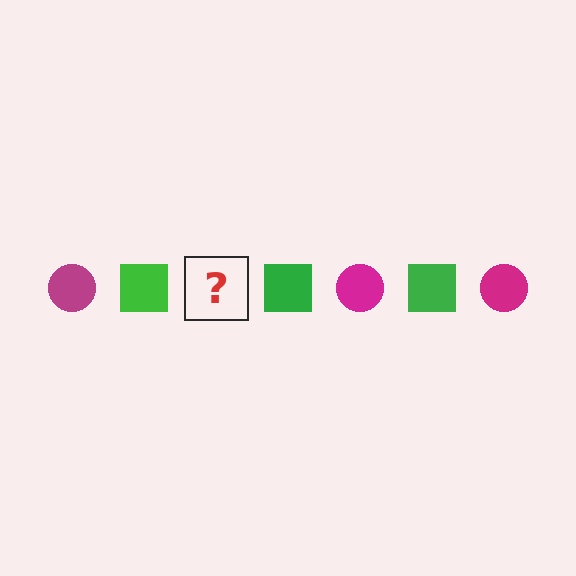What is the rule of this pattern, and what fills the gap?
The rule is that the pattern alternates between magenta circle and green square. The gap should be filled with a magenta circle.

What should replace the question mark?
The question mark should be replaced with a magenta circle.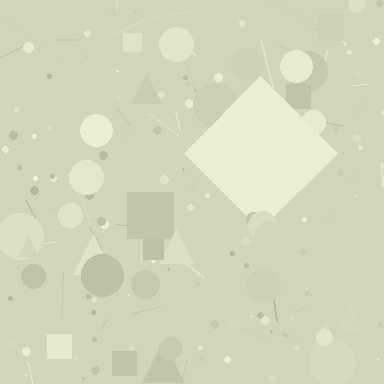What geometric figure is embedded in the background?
A diamond is embedded in the background.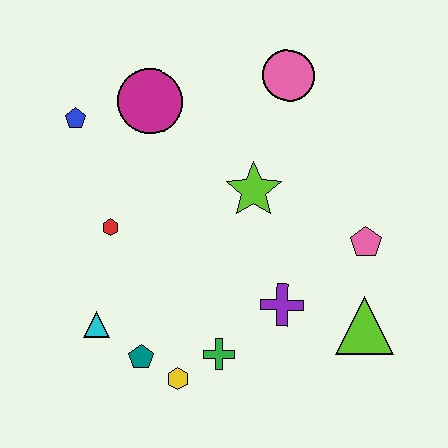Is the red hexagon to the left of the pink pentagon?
Yes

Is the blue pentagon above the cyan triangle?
Yes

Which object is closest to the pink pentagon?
The lime triangle is closest to the pink pentagon.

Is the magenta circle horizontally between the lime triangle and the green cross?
No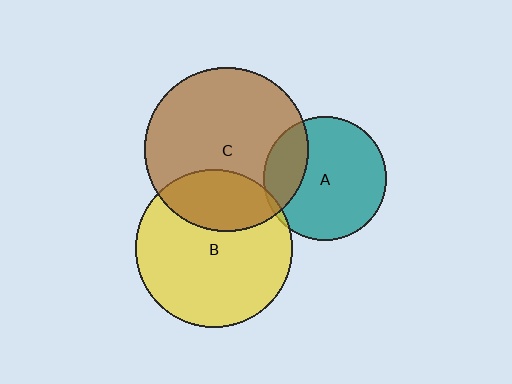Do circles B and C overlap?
Yes.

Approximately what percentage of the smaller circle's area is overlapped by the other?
Approximately 30%.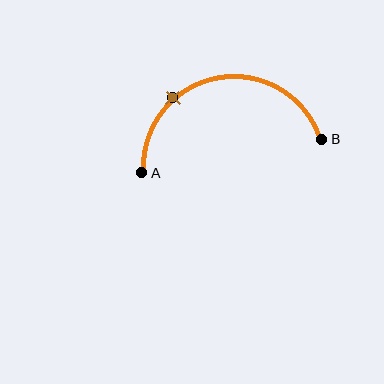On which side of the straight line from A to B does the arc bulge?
The arc bulges above the straight line connecting A and B.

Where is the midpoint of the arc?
The arc midpoint is the point on the curve farthest from the straight line joining A and B. It sits above that line.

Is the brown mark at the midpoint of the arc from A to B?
No. The brown mark lies on the arc but is closer to endpoint A. The arc midpoint would be at the point on the curve equidistant along the arc from both A and B.